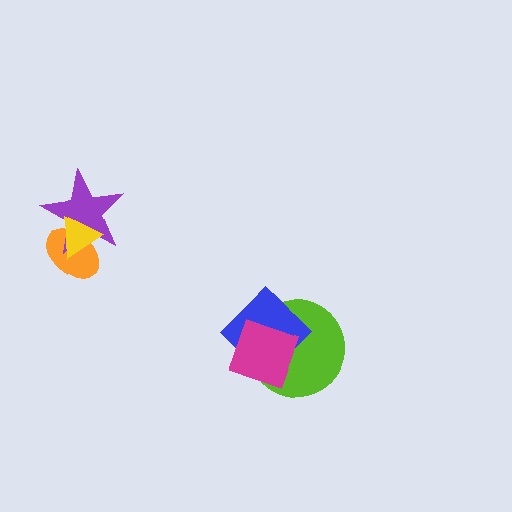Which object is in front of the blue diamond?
The magenta diamond is in front of the blue diamond.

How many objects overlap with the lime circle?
2 objects overlap with the lime circle.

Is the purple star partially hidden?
Yes, it is partially covered by another shape.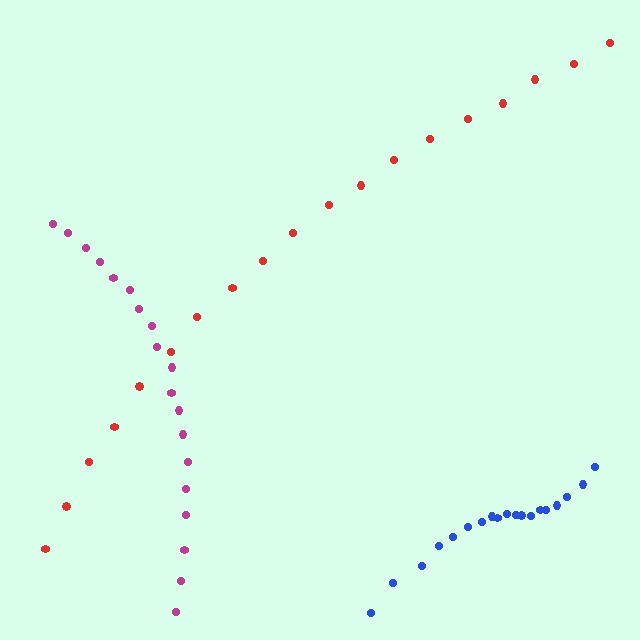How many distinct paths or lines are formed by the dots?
There are 3 distinct paths.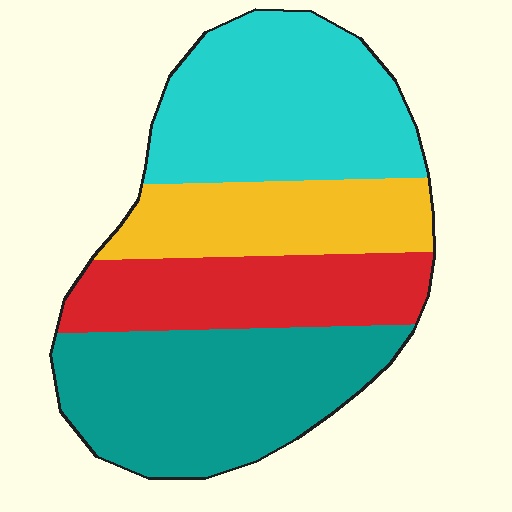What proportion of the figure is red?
Red covers 20% of the figure.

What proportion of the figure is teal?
Teal covers around 30% of the figure.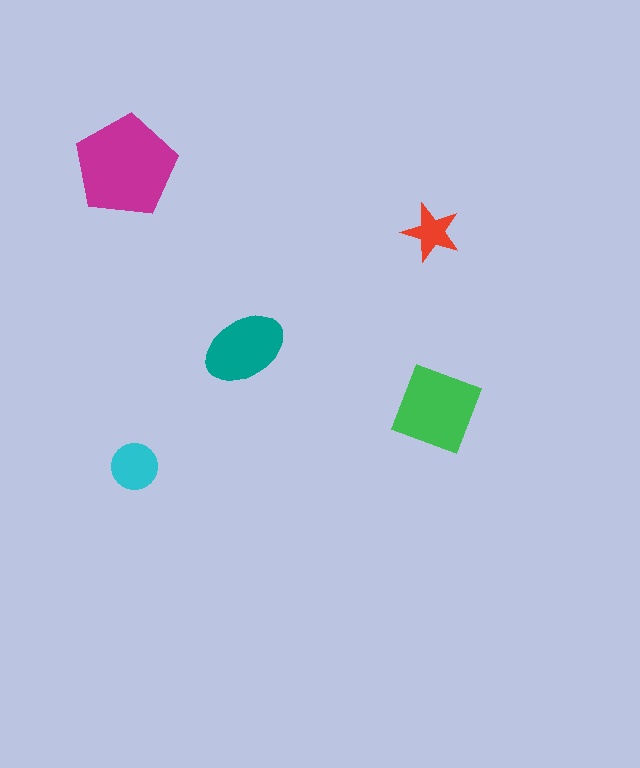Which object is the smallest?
The red star.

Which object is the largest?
The magenta pentagon.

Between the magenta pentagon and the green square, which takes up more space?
The magenta pentagon.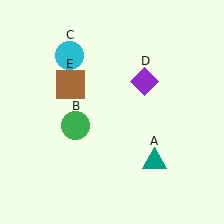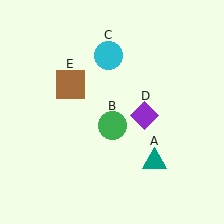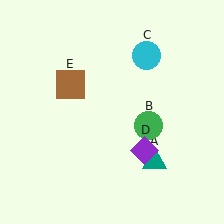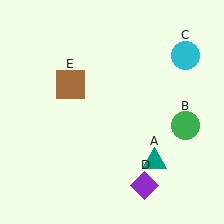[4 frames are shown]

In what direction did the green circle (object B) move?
The green circle (object B) moved right.